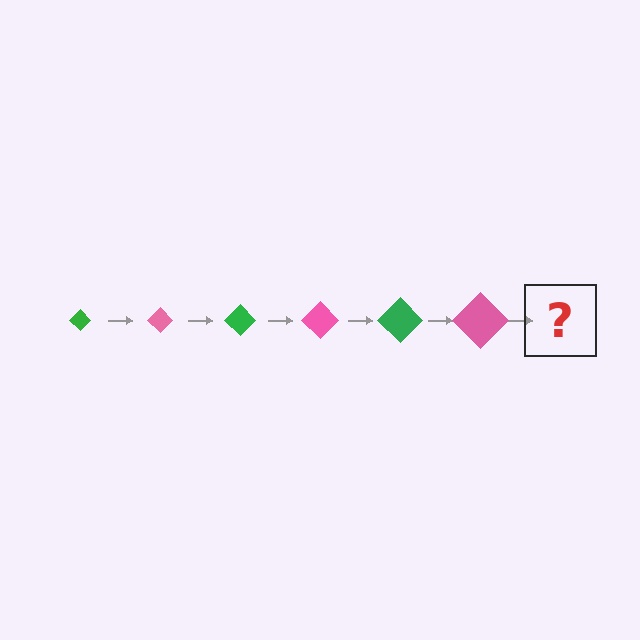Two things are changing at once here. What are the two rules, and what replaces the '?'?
The two rules are that the diamond grows larger each step and the color cycles through green and pink. The '?' should be a green diamond, larger than the previous one.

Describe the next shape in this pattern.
It should be a green diamond, larger than the previous one.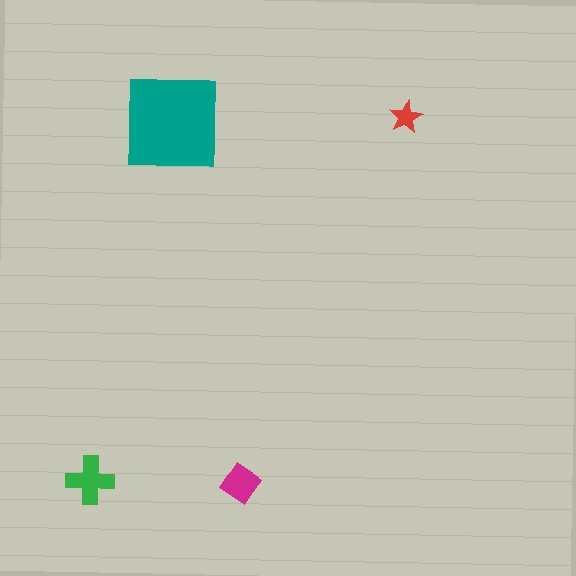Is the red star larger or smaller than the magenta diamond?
Smaller.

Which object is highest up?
The red star is topmost.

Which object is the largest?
The teal square.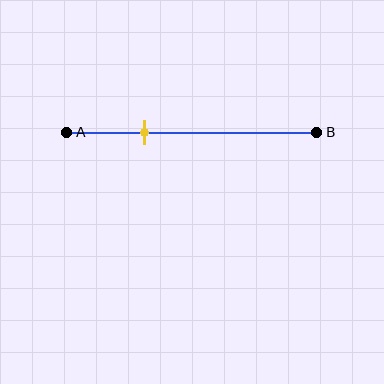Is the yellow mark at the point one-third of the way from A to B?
Yes, the mark is approximately at the one-third point.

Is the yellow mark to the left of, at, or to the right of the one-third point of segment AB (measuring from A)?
The yellow mark is approximately at the one-third point of segment AB.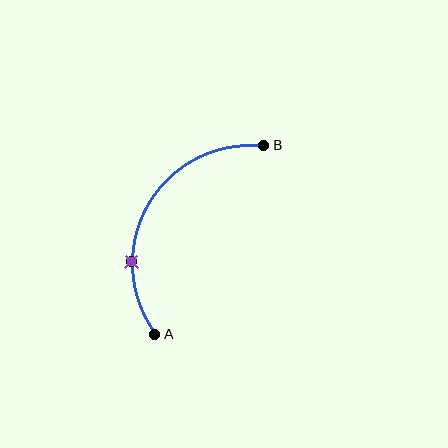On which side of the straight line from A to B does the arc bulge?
The arc bulges to the left of the straight line connecting A and B.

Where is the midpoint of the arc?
The arc midpoint is the point on the curve farthest from the straight line joining A and B. It sits to the left of that line.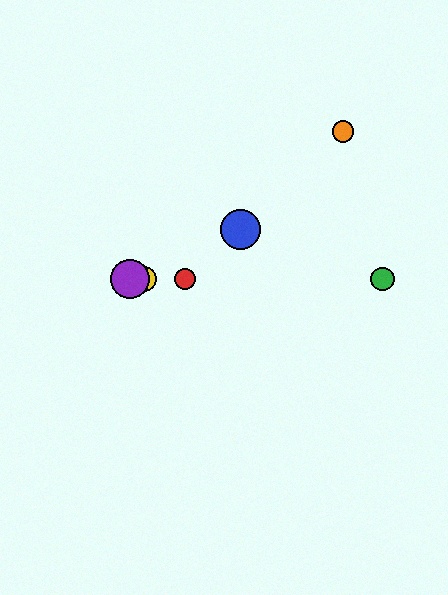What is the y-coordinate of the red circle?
The red circle is at y≈279.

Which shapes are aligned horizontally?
The red circle, the green circle, the yellow circle, the purple circle are aligned horizontally.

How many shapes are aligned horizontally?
4 shapes (the red circle, the green circle, the yellow circle, the purple circle) are aligned horizontally.